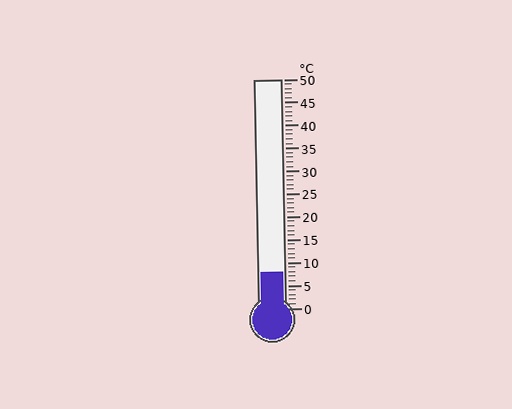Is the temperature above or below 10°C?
The temperature is below 10°C.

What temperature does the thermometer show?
The thermometer shows approximately 8°C.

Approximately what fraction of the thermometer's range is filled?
The thermometer is filled to approximately 15% of its range.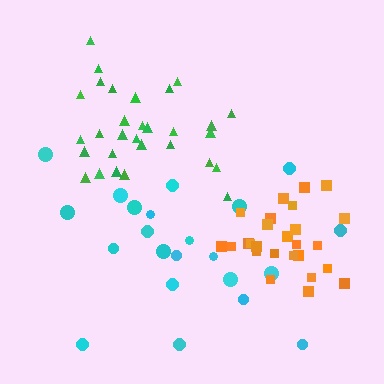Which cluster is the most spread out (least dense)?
Cyan.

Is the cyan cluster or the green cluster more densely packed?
Green.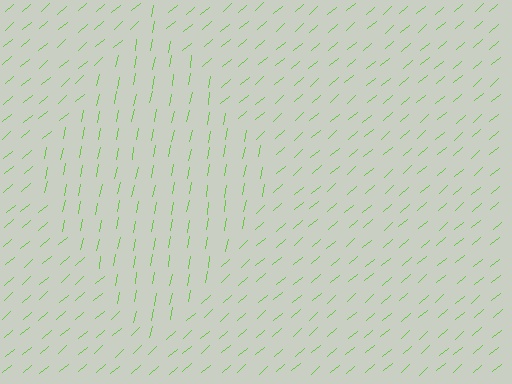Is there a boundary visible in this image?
Yes, there is a texture boundary formed by a change in line orientation.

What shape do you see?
I see a diamond.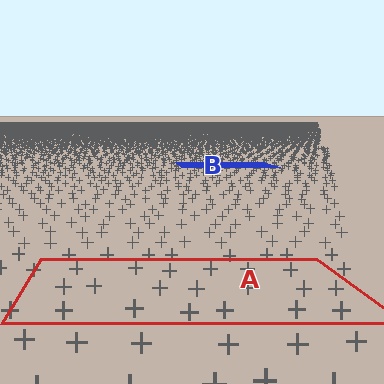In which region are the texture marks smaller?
The texture marks are smaller in region B, because it is farther away.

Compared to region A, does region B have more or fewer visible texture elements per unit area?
Region B has more texture elements per unit area — they are packed more densely because it is farther away.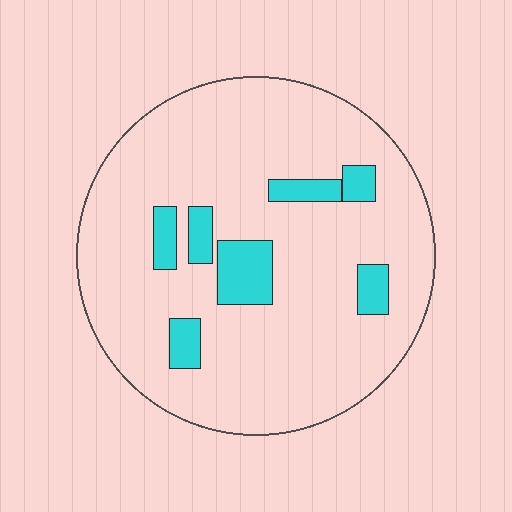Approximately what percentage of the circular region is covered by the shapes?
Approximately 15%.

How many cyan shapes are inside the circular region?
7.